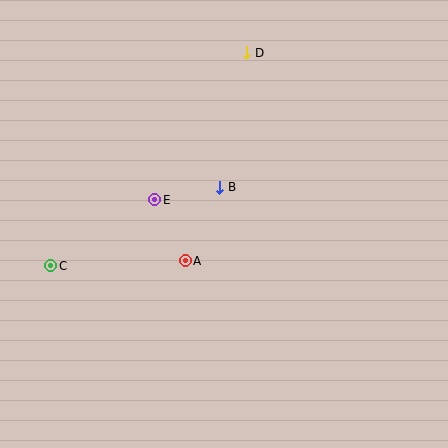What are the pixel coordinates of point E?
Point E is at (155, 200).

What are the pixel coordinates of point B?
Point B is at (220, 187).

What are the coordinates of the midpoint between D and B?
The midpoint between D and B is at (233, 120).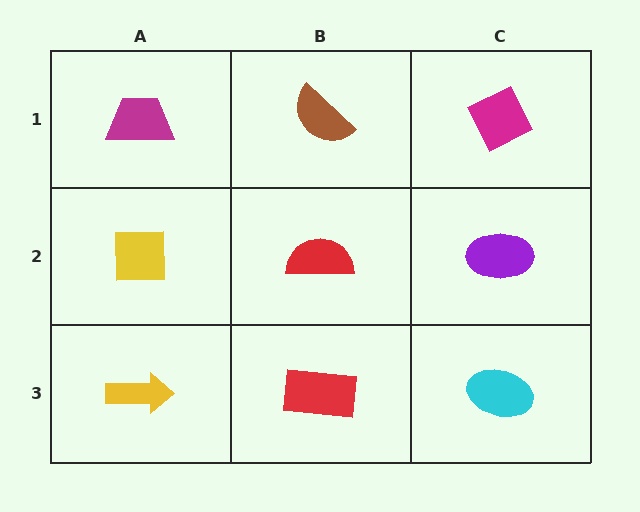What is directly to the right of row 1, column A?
A brown semicircle.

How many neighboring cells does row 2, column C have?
3.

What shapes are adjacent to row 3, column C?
A purple ellipse (row 2, column C), a red rectangle (row 3, column B).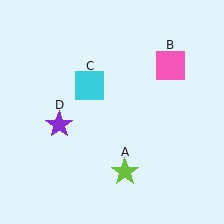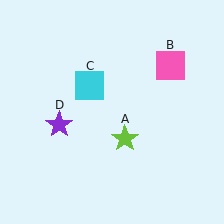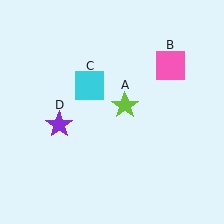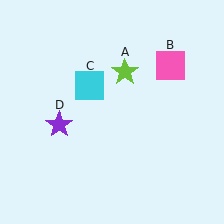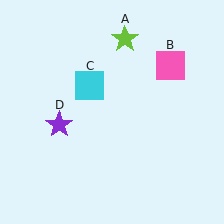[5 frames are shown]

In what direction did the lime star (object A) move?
The lime star (object A) moved up.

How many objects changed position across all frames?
1 object changed position: lime star (object A).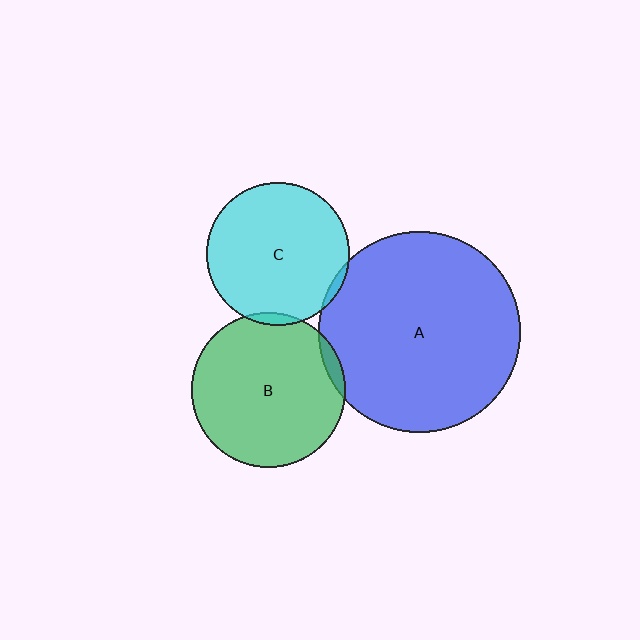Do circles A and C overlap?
Yes.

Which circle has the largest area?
Circle A (blue).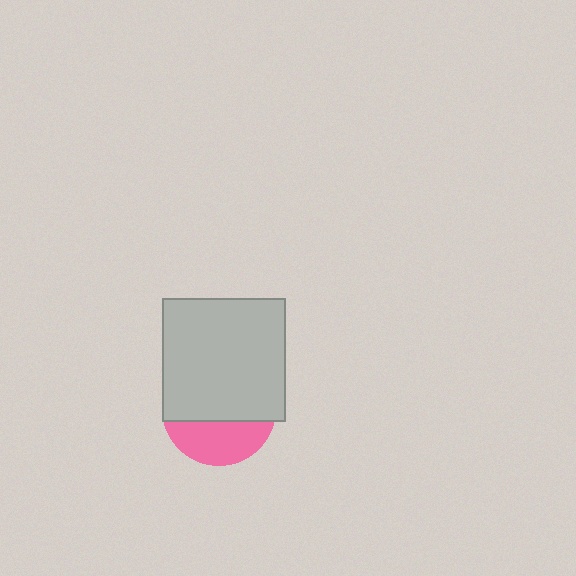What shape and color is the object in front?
The object in front is a light gray square.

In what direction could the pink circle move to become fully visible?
The pink circle could move down. That would shift it out from behind the light gray square entirely.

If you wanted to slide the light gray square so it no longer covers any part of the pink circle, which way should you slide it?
Slide it up — that is the most direct way to separate the two shapes.